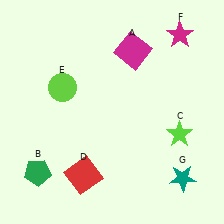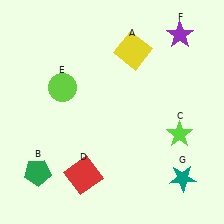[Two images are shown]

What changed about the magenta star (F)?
In Image 1, F is magenta. In Image 2, it changed to purple.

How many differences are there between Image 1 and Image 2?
There are 2 differences between the two images.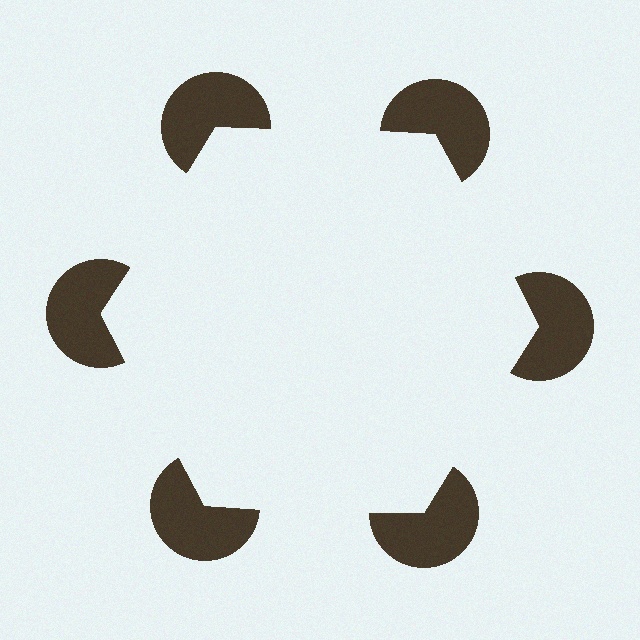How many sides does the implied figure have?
6 sides.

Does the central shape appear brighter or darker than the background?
It typically appears slightly brighter than the background, even though no actual brightness change is drawn.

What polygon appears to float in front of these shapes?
An illusory hexagon — its edges are inferred from the aligned wedge cuts in the pac-man discs, not physically drawn.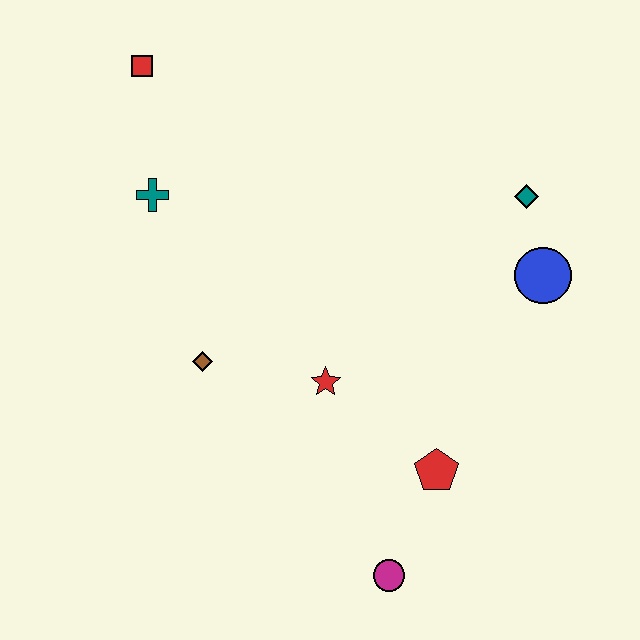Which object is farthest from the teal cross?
The magenta circle is farthest from the teal cross.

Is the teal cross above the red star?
Yes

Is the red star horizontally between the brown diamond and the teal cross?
No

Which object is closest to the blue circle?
The teal diamond is closest to the blue circle.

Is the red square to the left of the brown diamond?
Yes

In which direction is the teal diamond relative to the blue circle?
The teal diamond is above the blue circle.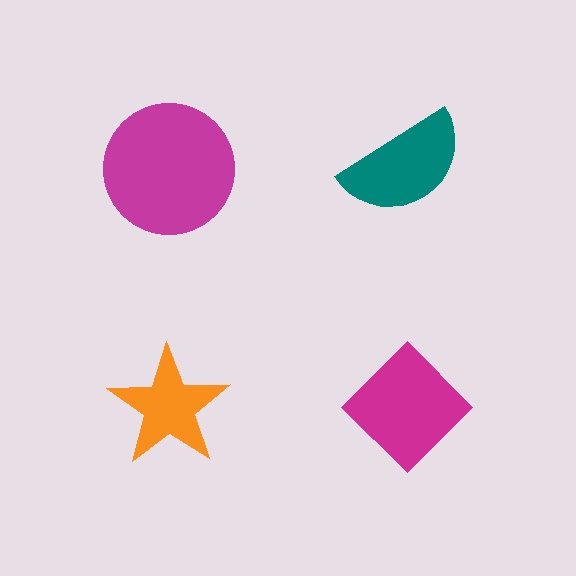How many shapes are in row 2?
2 shapes.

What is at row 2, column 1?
An orange star.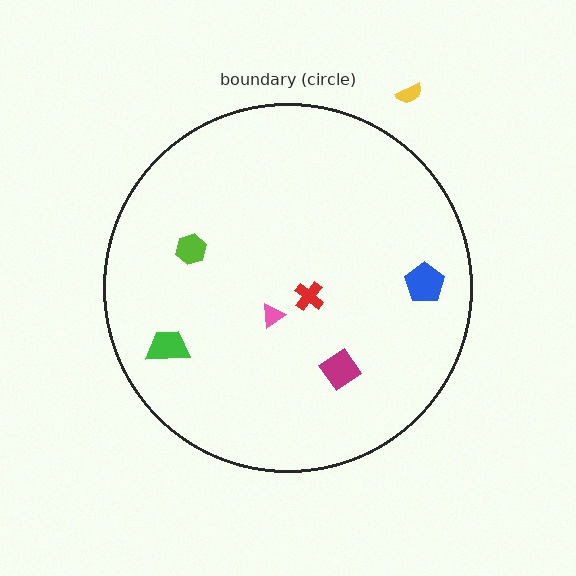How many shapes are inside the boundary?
6 inside, 1 outside.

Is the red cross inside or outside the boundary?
Inside.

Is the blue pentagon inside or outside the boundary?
Inside.